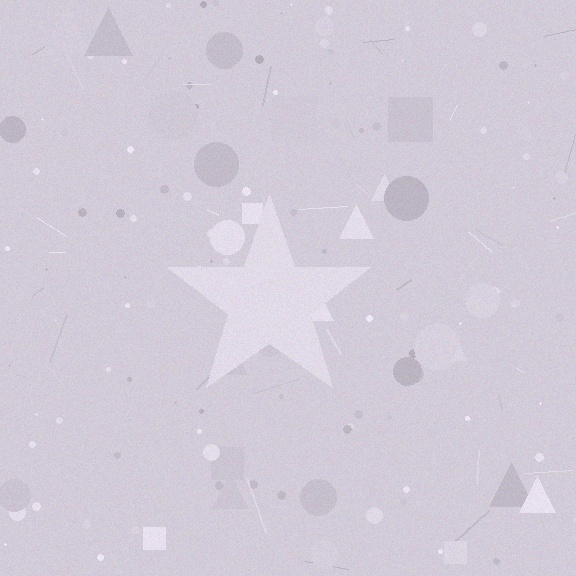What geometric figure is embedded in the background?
A star is embedded in the background.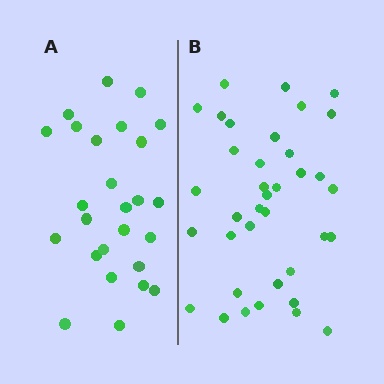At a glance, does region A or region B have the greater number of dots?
Region B (the right region) has more dots.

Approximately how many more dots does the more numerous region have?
Region B has roughly 12 or so more dots than region A.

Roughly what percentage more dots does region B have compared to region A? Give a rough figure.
About 40% more.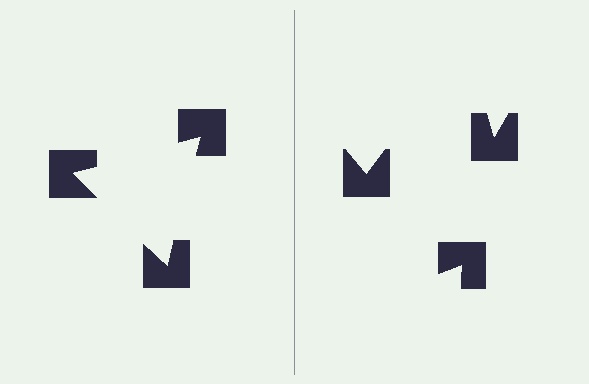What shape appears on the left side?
An illusory triangle.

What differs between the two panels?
The notched squares are positioned identically on both sides; only the wedge orientations differ. On the left they align to a triangle; on the right they are misaligned.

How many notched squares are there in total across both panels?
6 — 3 on each side.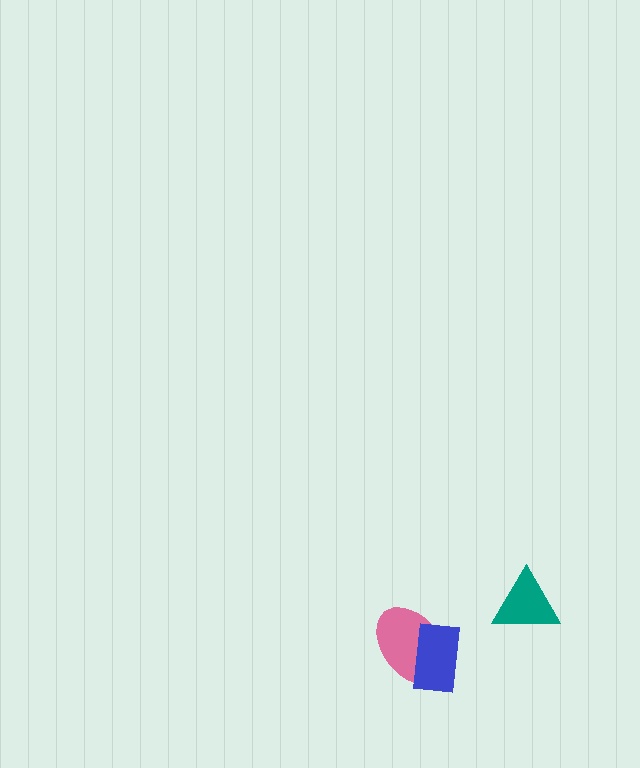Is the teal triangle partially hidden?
No, no other shape covers it.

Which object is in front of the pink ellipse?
The blue rectangle is in front of the pink ellipse.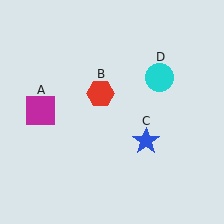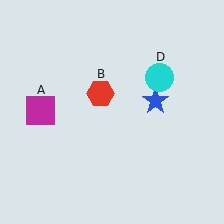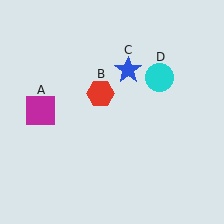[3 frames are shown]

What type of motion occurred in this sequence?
The blue star (object C) rotated counterclockwise around the center of the scene.